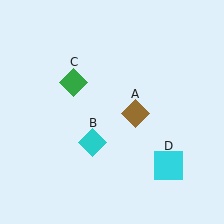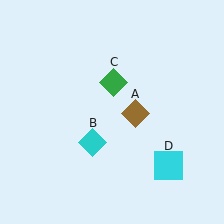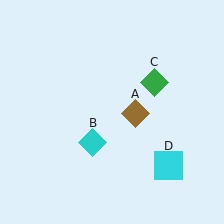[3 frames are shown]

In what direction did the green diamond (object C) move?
The green diamond (object C) moved right.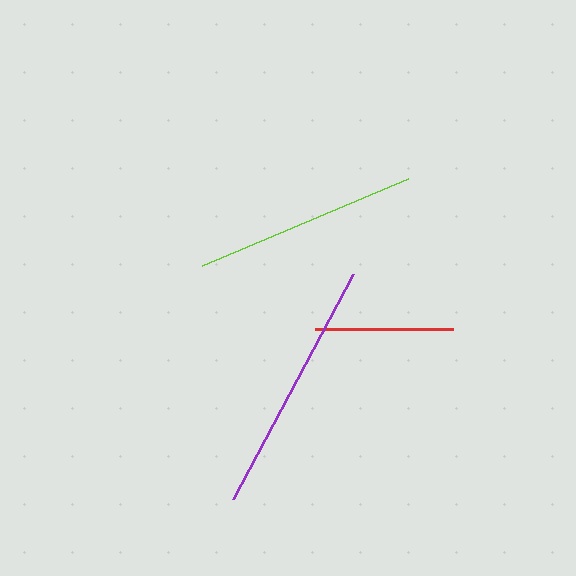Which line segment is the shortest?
The red line is the shortest at approximately 138 pixels.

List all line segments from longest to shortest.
From longest to shortest: purple, lime, red.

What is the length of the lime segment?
The lime segment is approximately 223 pixels long.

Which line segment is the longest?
The purple line is the longest at approximately 255 pixels.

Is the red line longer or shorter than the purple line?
The purple line is longer than the red line.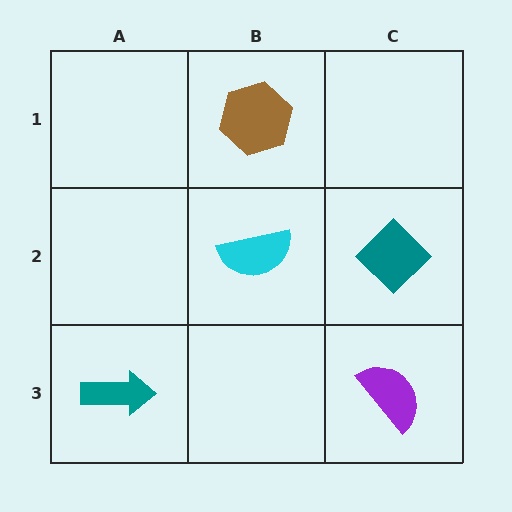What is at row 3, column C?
A purple semicircle.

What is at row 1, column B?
A brown hexagon.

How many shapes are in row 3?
2 shapes.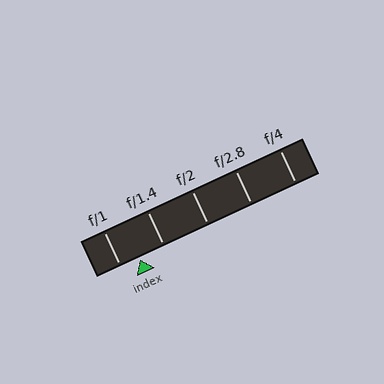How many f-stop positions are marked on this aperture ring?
There are 5 f-stop positions marked.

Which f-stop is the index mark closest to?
The index mark is closest to f/1.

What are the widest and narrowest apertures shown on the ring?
The widest aperture shown is f/1 and the narrowest is f/4.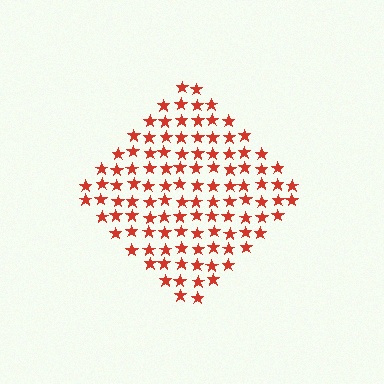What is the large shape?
The large shape is a diamond.